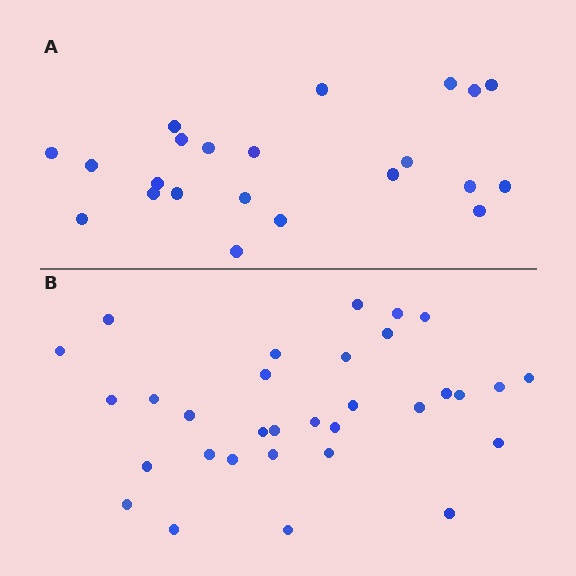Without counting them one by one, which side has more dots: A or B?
Region B (the bottom region) has more dots.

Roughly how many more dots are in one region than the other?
Region B has roughly 10 or so more dots than region A.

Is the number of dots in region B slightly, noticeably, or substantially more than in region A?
Region B has substantially more. The ratio is roughly 1.5 to 1.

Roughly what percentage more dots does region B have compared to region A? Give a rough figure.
About 45% more.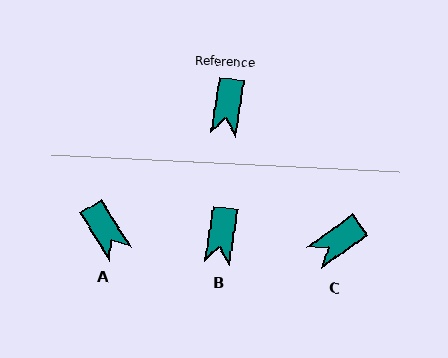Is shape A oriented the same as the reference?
No, it is off by about 41 degrees.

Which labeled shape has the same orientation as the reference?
B.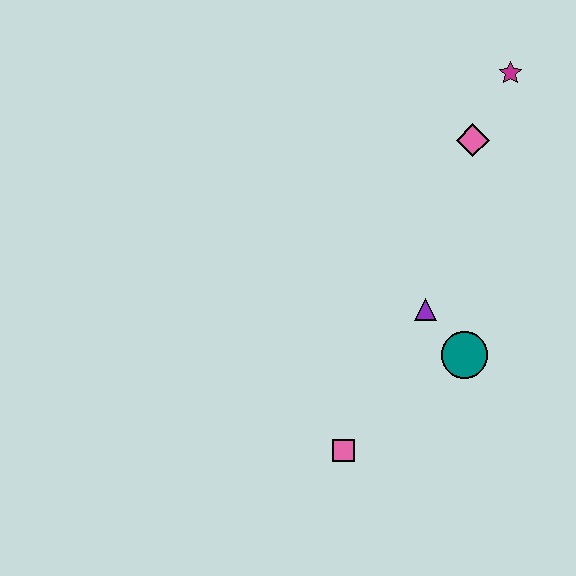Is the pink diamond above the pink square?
Yes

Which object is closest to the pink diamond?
The magenta star is closest to the pink diamond.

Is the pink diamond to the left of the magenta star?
Yes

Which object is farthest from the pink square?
The magenta star is farthest from the pink square.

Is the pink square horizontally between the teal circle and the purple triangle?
No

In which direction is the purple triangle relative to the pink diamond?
The purple triangle is below the pink diamond.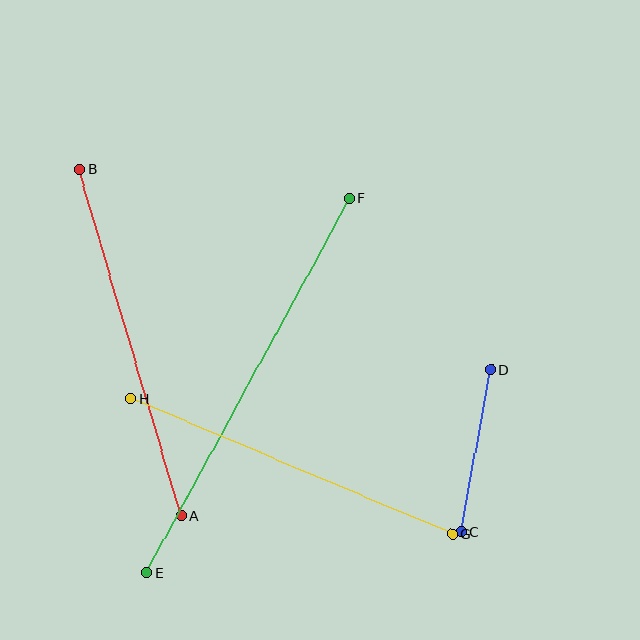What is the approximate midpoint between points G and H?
The midpoint is at approximately (291, 466) pixels.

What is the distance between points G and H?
The distance is approximately 348 pixels.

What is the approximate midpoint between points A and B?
The midpoint is at approximately (130, 343) pixels.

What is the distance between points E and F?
The distance is approximately 426 pixels.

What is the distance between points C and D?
The distance is approximately 165 pixels.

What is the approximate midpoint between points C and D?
The midpoint is at approximately (476, 451) pixels.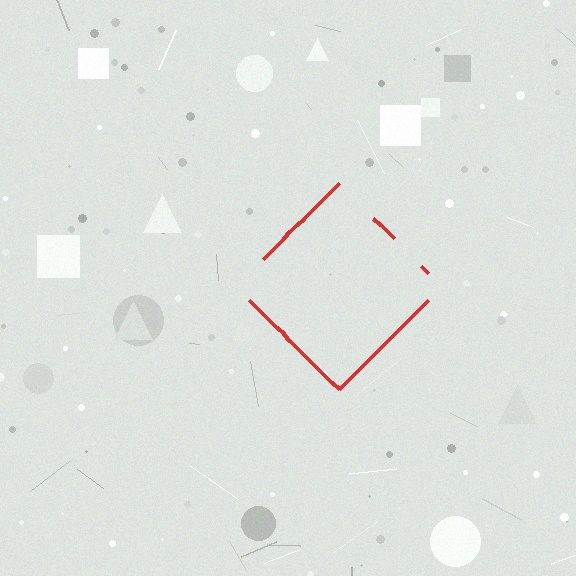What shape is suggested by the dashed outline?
The dashed outline suggests a diamond.